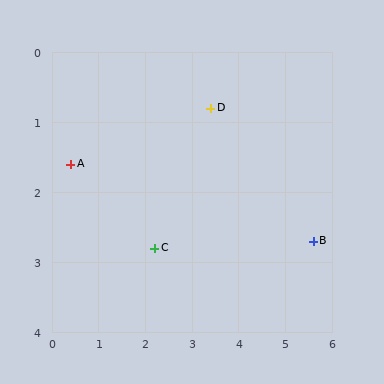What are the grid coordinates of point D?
Point D is at approximately (3.4, 0.8).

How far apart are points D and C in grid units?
Points D and C are about 2.3 grid units apart.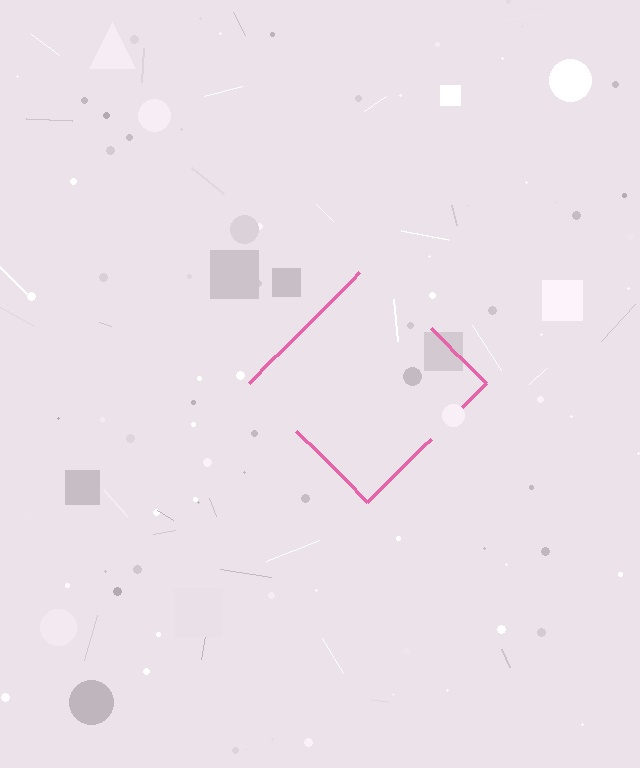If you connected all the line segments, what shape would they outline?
They would outline a diamond.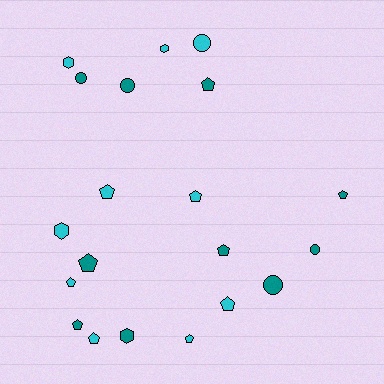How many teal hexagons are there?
There is 1 teal hexagon.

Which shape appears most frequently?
Pentagon, with 11 objects.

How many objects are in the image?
There are 20 objects.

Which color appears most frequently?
Teal, with 10 objects.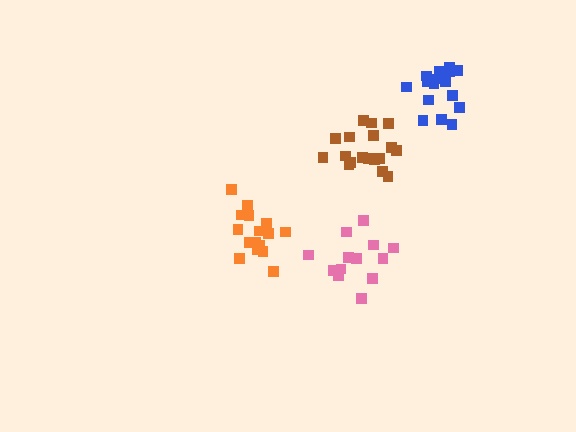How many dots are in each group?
Group 1: 16 dots, Group 2: 13 dots, Group 3: 18 dots, Group 4: 17 dots (64 total).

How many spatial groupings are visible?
There are 4 spatial groupings.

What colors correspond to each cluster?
The clusters are colored: orange, pink, brown, blue.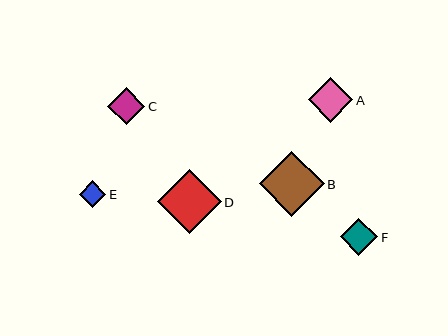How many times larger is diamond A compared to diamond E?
Diamond A is approximately 1.7 times the size of diamond E.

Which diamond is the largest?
Diamond B is the largest with a size of approximately 65 pixels.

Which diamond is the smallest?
Diamond E is the smallest with a size of approximately 26 pixels.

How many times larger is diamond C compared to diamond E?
Diamond C is approximately 1.4 times the size of diamond E.